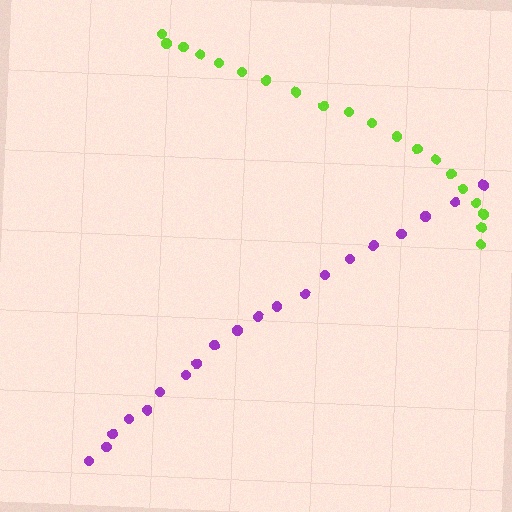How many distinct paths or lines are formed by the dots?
There are 2 distinct paths.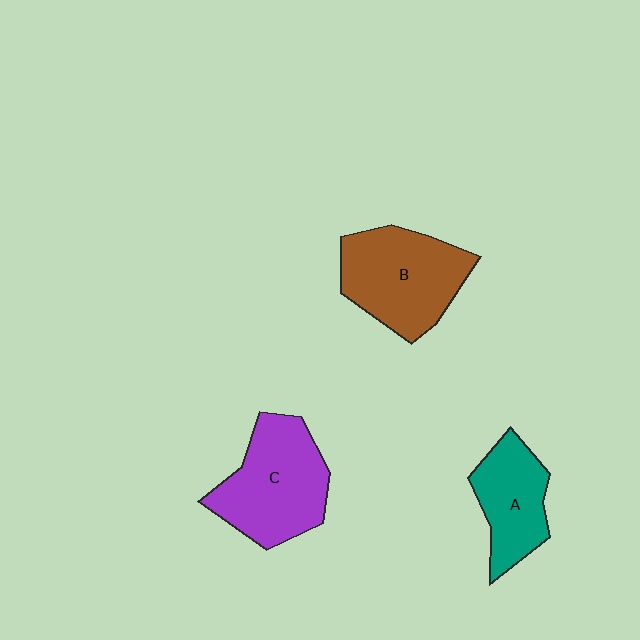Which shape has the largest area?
Shape C (purple).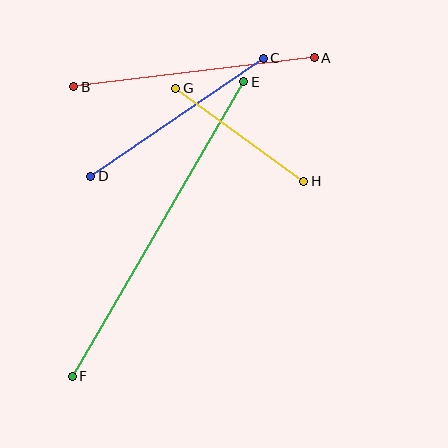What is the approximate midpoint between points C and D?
The midpoint is at approximately (177, 117) pixels.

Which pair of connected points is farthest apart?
Points E and F are farthest apart.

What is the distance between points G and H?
The distance is approximately 159 pixels.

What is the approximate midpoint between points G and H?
The midpoint is at approximately (240, 135) pixels.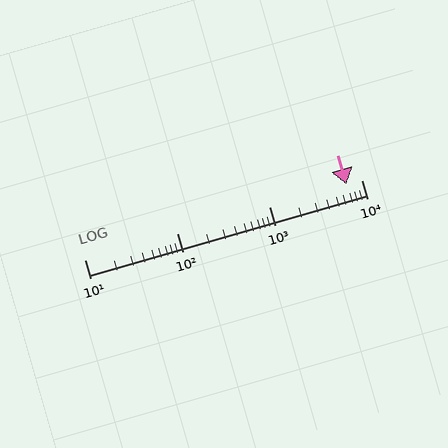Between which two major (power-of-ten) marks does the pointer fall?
The pointer is between 1000 and 10000.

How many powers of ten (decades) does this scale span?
The scale spans 3 decades, from 10 to 10000.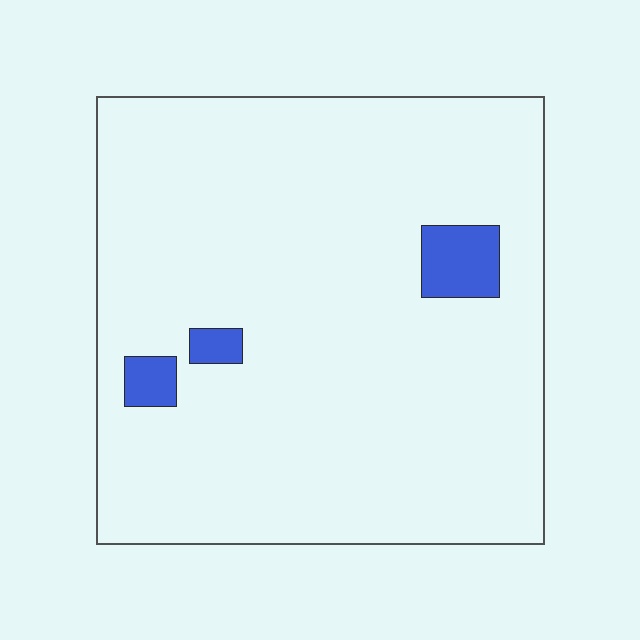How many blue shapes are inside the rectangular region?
3.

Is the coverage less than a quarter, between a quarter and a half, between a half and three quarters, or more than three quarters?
Less than a quarter.